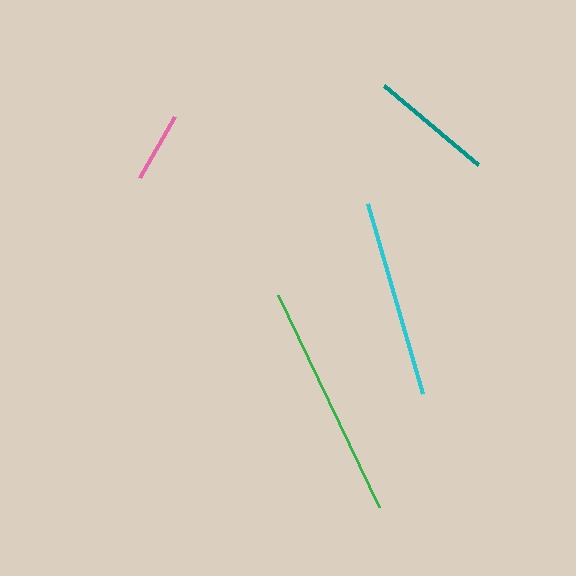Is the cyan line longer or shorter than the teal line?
The cyan line is longer than the teal line.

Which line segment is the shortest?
The pink line is the shortest at approximately 71 pixels.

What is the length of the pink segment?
The pink segment is approximately 71 pixels long.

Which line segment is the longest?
The green line is the longest at approximately 235 pixels.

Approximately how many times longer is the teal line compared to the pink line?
The teal line is approximately 1.7 times the length of the pink line.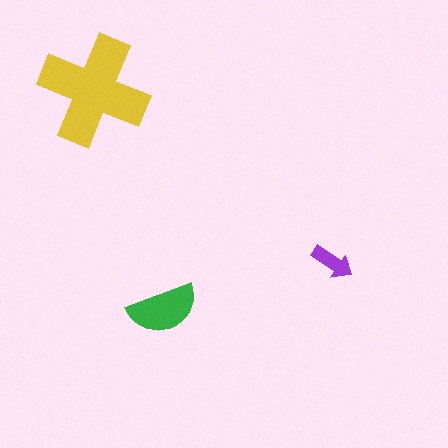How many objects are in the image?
There are 3 objects in the image.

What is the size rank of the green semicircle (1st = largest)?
2nd.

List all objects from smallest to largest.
The purple arrow, the green semicircle, the yellow cross.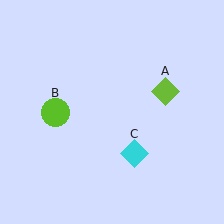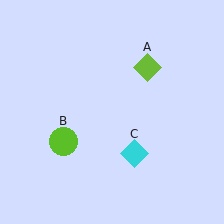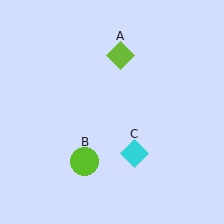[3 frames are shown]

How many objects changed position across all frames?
2 objects changed position: lime diamond (object A), lime circle (object B).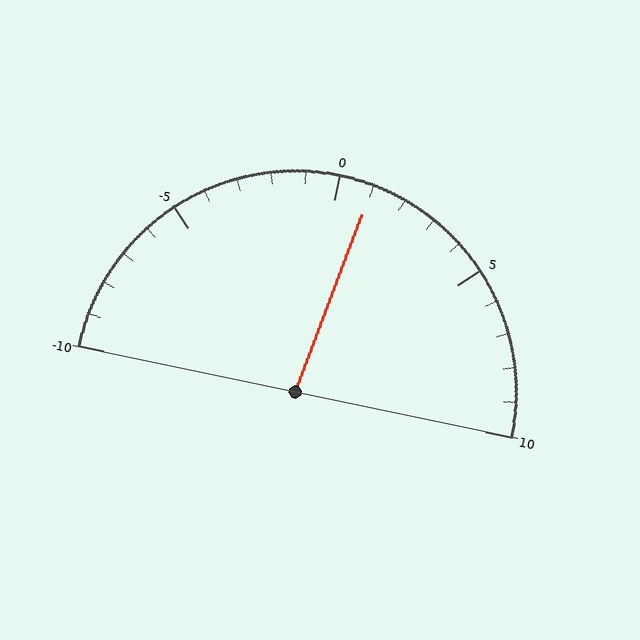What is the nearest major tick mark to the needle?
The nearest major tick mark is 0.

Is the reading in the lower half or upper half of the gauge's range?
The reading is in the upper half of the range (-10 to 10).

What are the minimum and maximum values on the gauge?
The gauge ranges from -10 to 10.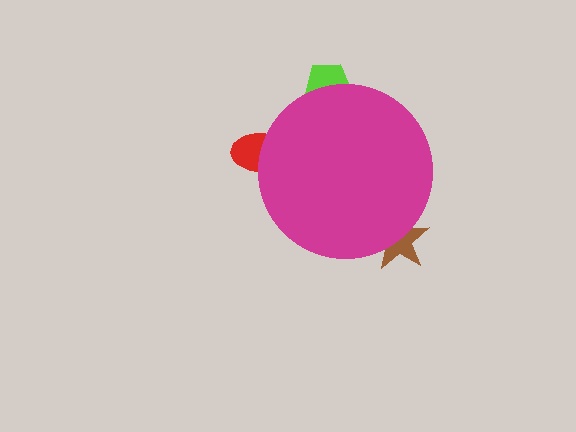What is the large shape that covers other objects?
A magenta circle.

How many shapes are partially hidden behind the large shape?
3 shapes are partially hidden.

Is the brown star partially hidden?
Yes, the brown star is partially hidden behind the magenta circle.